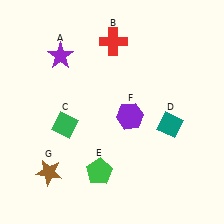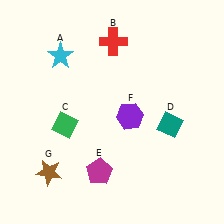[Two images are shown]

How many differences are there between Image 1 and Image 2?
There are 2 differences between the two images.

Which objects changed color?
A changed from purple to cyan. E changed from green to magenta.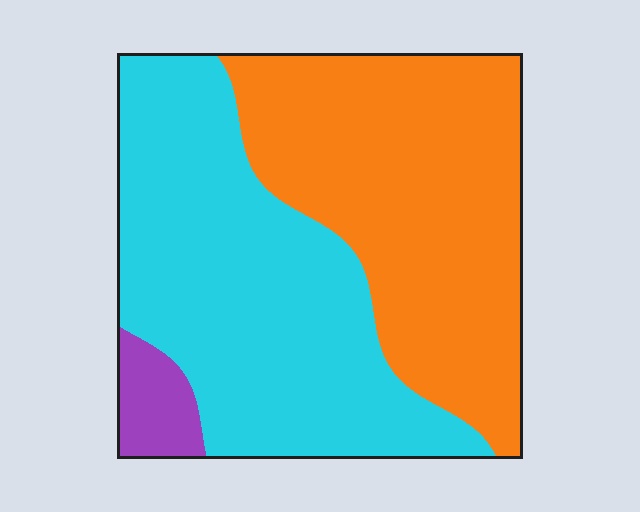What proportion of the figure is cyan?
Cyan takes up about one half (1/2) of the figure.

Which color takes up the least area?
Purple, at roughly 5%.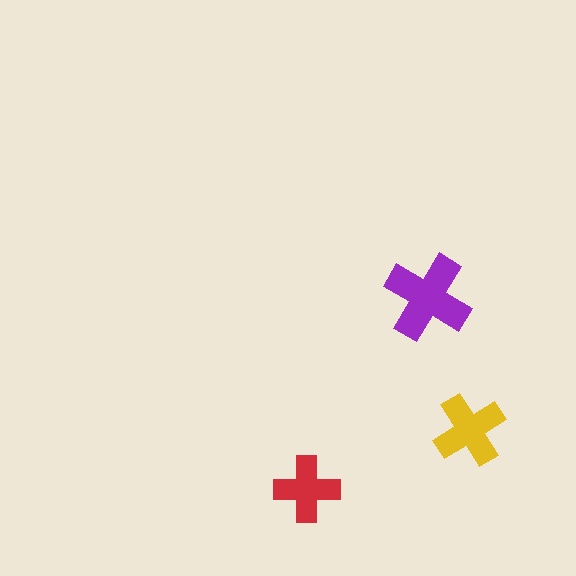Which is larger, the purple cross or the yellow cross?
The purple one.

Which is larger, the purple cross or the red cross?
The purple one.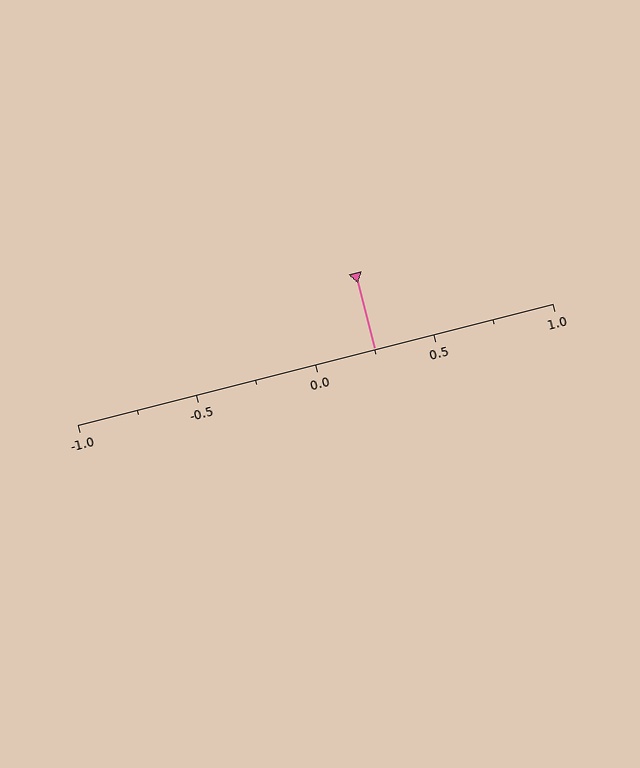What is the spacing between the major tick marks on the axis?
The major ticks are spaced 0.5 apart.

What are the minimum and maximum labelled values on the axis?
The axis runs from -1.0 to 1.0.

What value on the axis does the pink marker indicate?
The marker indicates approximately 0.25.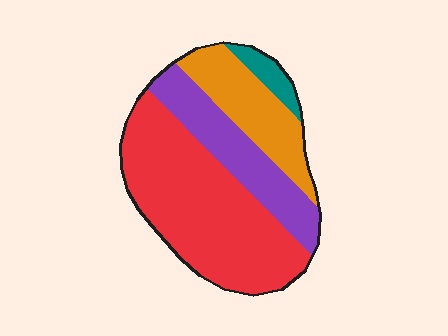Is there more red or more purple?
Red.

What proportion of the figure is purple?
Purple covers 23% of the figure.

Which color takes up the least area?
Teal, at roughly 5%.